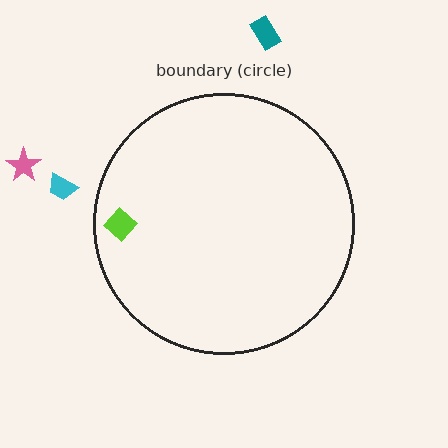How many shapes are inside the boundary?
1 inside, 3 outside.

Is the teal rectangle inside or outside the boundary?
Outside.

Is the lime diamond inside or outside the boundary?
Inside.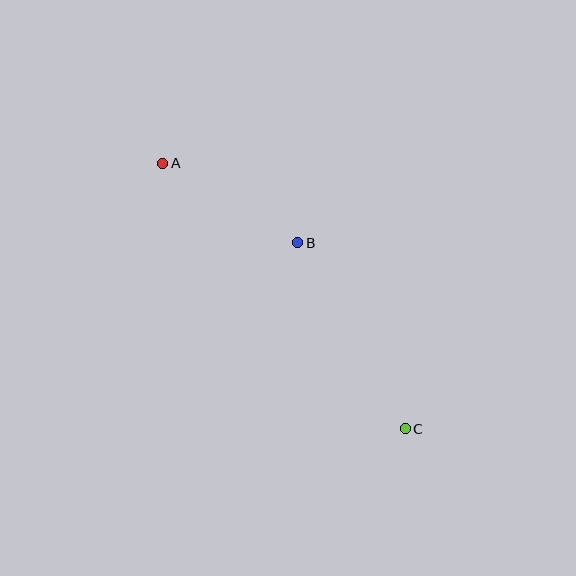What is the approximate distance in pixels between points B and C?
The distance between B and C is approximately 215 pixels.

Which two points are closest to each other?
Points A and B are closest to each other.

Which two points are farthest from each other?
Points A and C are farthest from each other.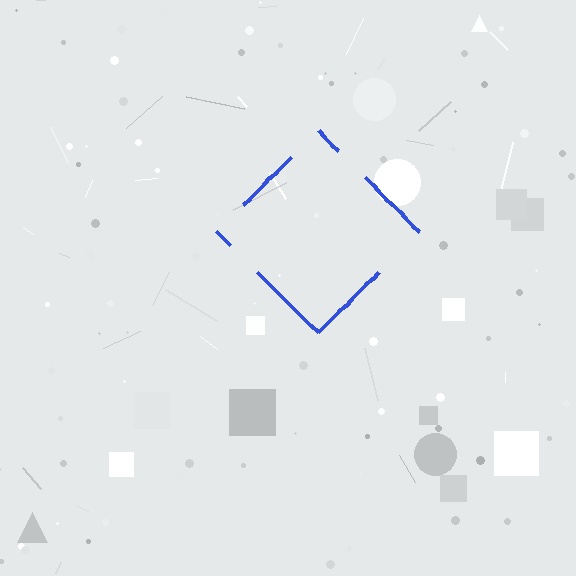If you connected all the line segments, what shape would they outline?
They would outline a diamond.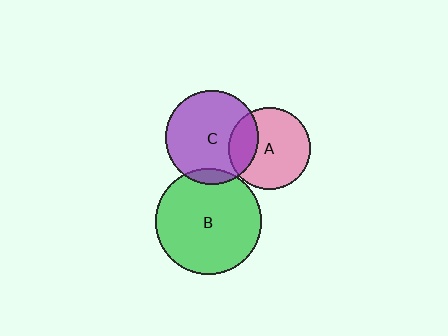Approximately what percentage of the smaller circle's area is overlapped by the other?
Approximately 25%.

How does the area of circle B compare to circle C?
Approximately 1.3 times.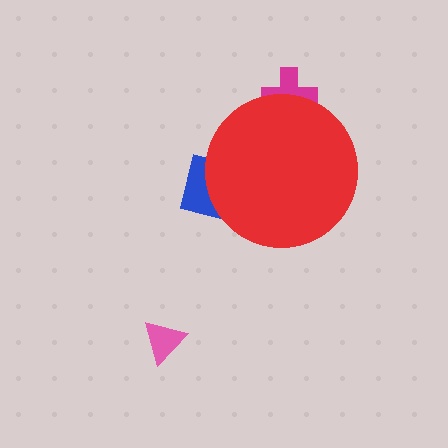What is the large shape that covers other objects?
A red circle.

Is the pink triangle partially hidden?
No, the pink triangle is fully visible.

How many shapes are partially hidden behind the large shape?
2 shapes are partially hidden.